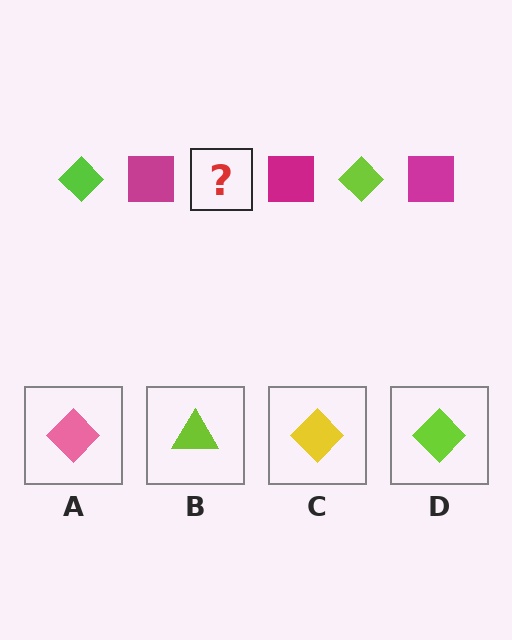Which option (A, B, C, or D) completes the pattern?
D.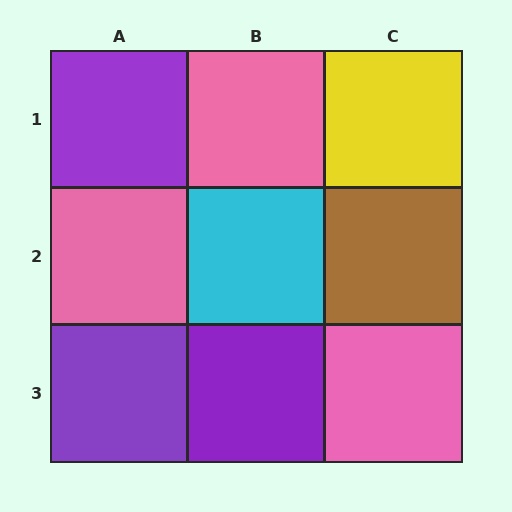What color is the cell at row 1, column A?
Purple.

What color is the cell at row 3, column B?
Purple.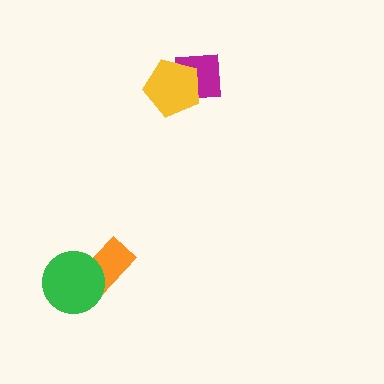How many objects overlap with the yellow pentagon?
1 object overlaps with the yellow pentagon.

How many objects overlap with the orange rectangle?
1 object overlaps with the orange rectangle.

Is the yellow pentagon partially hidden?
No, no other shape covers it.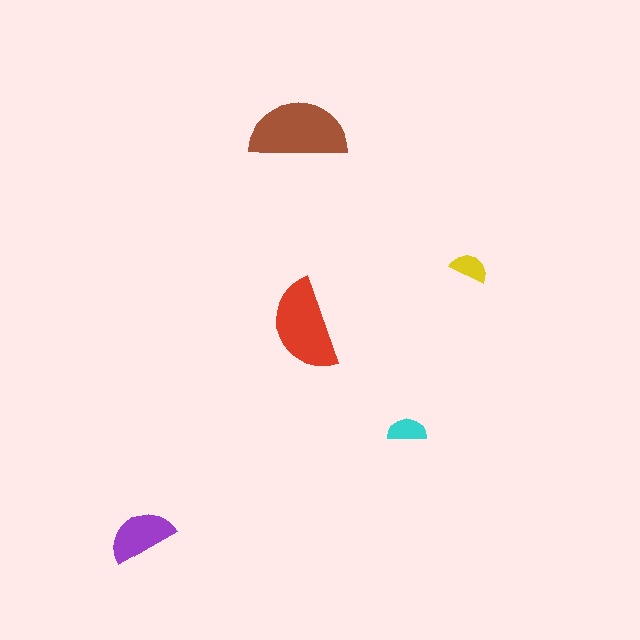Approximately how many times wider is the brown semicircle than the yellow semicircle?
About 2.5 times wider.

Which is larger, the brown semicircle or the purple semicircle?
The brown one.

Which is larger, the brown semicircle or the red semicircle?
The brown one.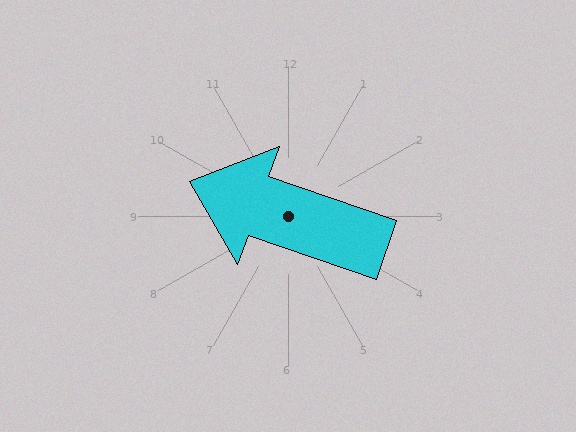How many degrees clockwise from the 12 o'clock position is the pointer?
Approximately 289 degrees.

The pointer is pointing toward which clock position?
Roughly 10 o'clock.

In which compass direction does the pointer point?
West.